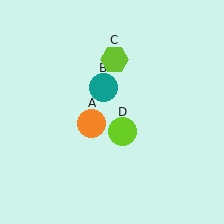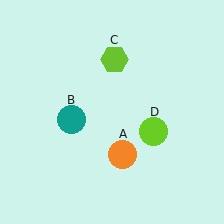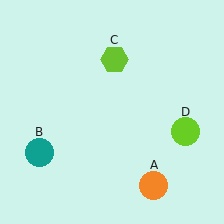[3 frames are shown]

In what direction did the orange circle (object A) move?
The orange circle (object A) moved down and to the right.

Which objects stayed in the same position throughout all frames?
Lime hexagon (object C) remained stationary.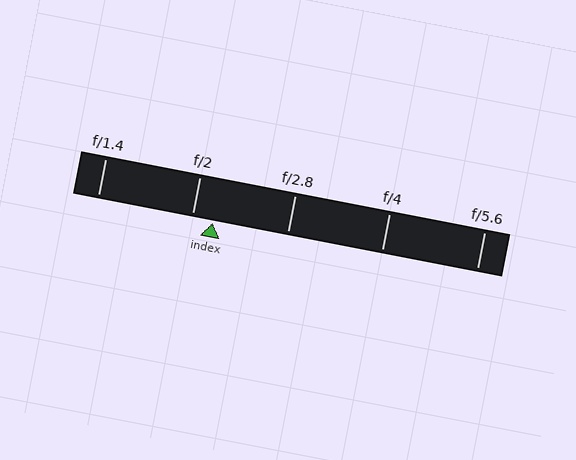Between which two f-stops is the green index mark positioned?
The index mark is between f/2 and f/2.8.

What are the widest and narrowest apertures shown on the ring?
The widest aperture shown is f/1.4 and the narrowest is f/5.6.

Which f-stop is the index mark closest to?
The index mark is closest to f/2.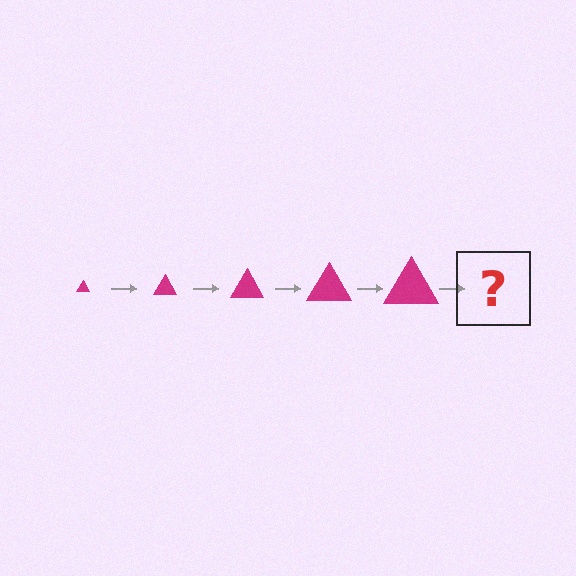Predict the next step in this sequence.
The next step is a magenta triangle, larger than the previous one.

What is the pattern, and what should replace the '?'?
The pattern is that the triangle gets progressively larger each step. The '?' should be a magenta triangle, larger than the previous one.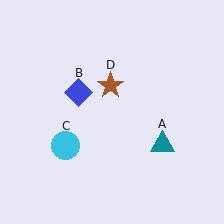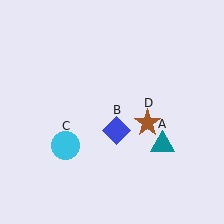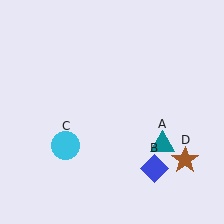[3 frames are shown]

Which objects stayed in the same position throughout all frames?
Teal triangle (object A) and cyan circle (object C) remained stationary.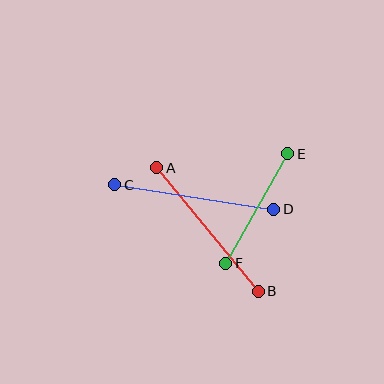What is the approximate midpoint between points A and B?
The midpoint is at approximately (208, 229) pixels.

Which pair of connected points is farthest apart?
Points C and D are farthest apart.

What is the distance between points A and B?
The distance is approximately 160 pixels.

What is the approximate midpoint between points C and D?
The midpoint is at approximately (194, 197) pixels.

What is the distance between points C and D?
The distance is approximately 161 pixels.